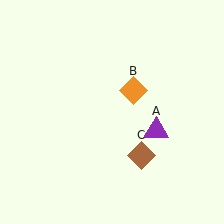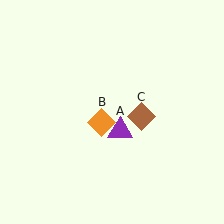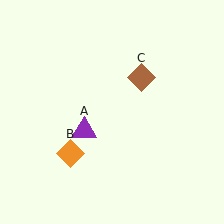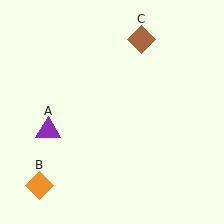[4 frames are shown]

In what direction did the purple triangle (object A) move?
The purple triangle (object A) moved left.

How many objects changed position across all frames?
3 objects changed position: purple triangle (object A), orange diamond (object B), brown diamond (object C).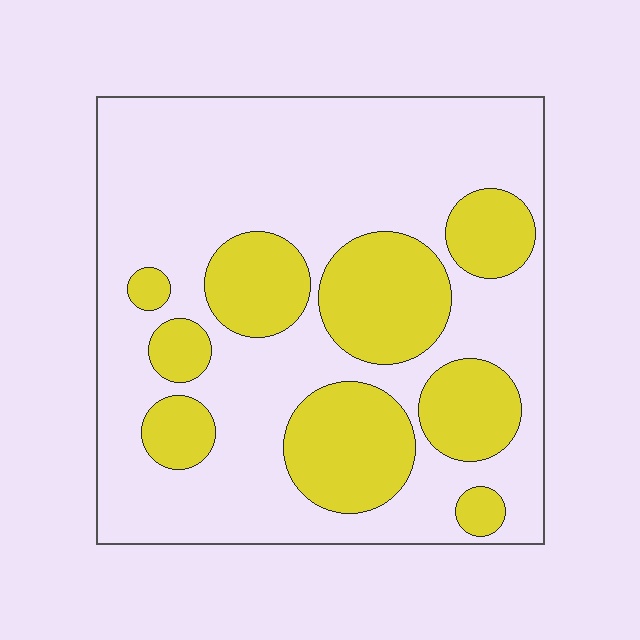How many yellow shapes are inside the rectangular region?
9.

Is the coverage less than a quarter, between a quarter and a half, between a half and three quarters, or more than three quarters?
Between a quarter and a half.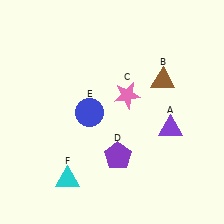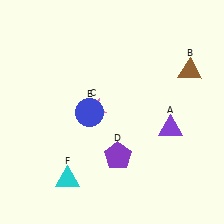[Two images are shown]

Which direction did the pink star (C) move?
The pink star (C) moved left.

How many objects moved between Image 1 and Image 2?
2 objects moved between the two images.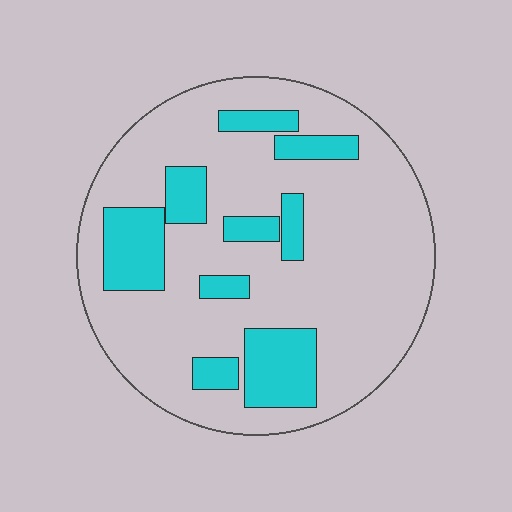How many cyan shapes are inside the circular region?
9.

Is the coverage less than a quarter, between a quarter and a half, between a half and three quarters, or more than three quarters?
Less than a quarter.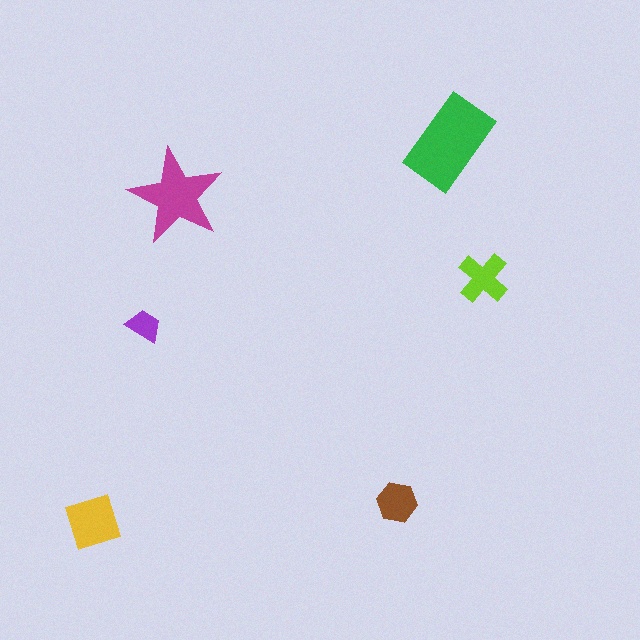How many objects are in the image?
There are 6 objects in the image.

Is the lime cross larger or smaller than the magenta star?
Smaller.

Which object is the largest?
The green rectangle.